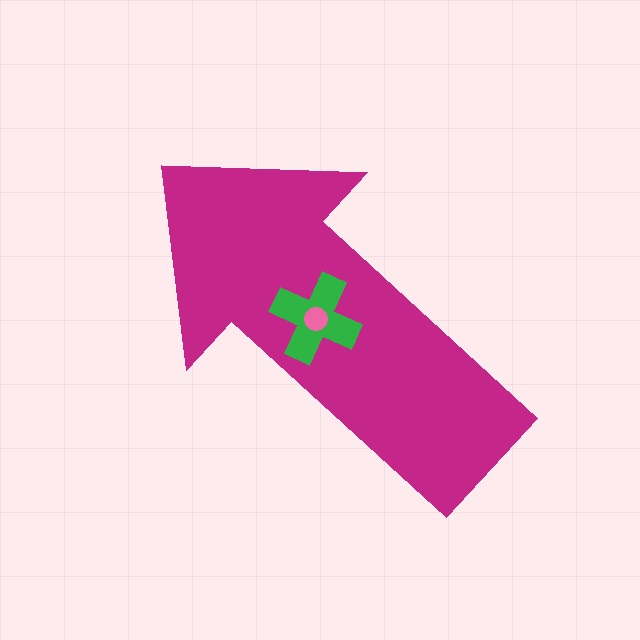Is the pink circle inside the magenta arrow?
Yes.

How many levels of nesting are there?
3.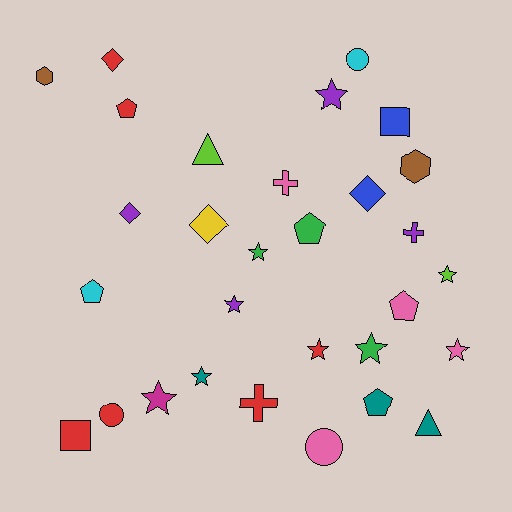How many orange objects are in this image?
There are no orange objects.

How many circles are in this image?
There are 3 circles.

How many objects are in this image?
There are 30 objects.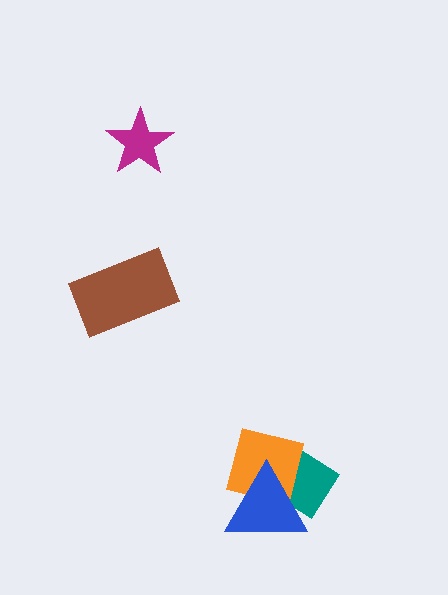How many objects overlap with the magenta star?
0 objects overlap with the magenta star.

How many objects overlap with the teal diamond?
2 objects overlap with the teal diamond.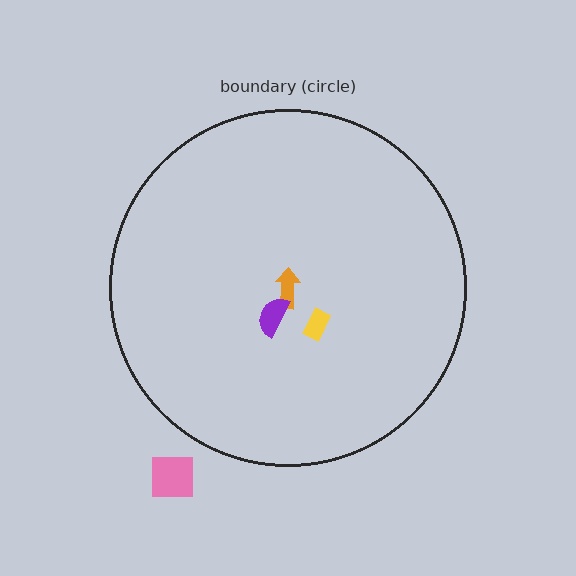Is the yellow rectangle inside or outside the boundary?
Inside.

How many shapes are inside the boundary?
3 inside, 1 outside.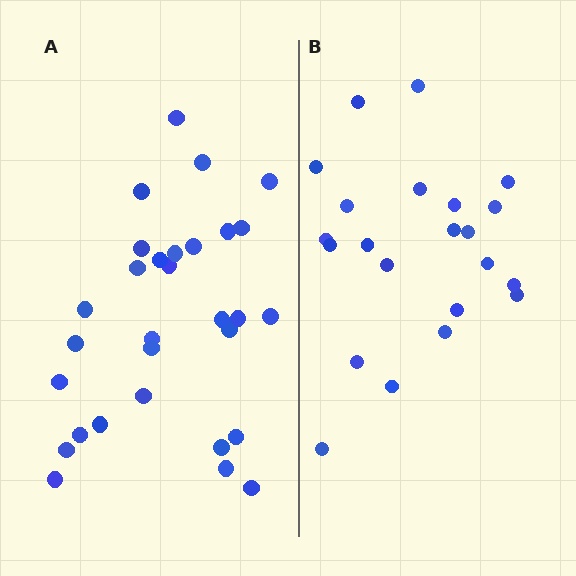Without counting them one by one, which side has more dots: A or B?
Region A (the left region) has more dots.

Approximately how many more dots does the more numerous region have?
Region A has roughly 8 or so more dots than region B.